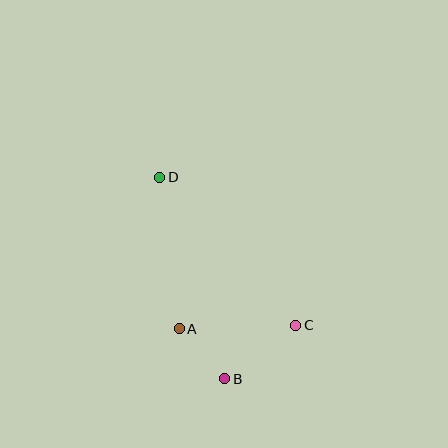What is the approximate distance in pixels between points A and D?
The distance between A and D is approximately 153 pixels.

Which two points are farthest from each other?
Points B and D are farthest from each other.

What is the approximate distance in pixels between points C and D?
The distance between C and D is approximately 201 pixels.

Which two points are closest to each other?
Points A and B are closest to each other.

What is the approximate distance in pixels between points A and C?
The distance between A and C is approximately 117 pixels.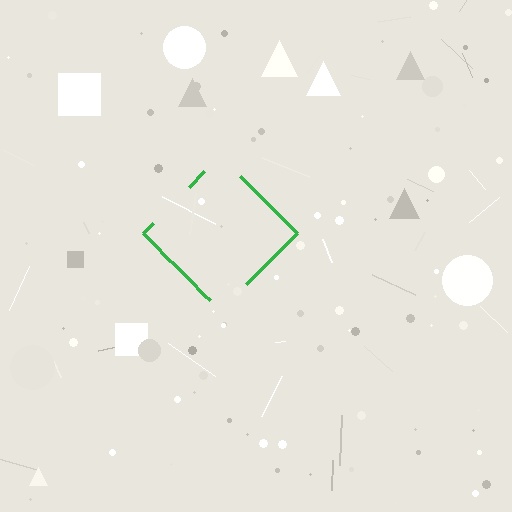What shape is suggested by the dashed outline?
The dashed outline suggests a diamond.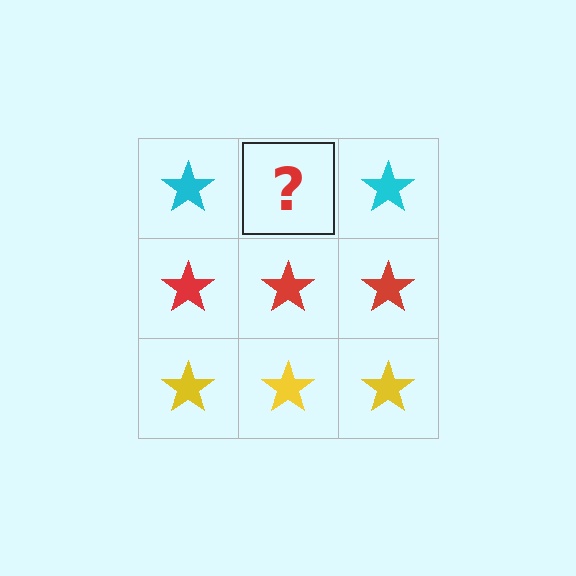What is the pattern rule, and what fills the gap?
The rule is that each row has a consistent color. The gap should be filled with a cyan star.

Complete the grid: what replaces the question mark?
The question mark should be replaced with a cyan star.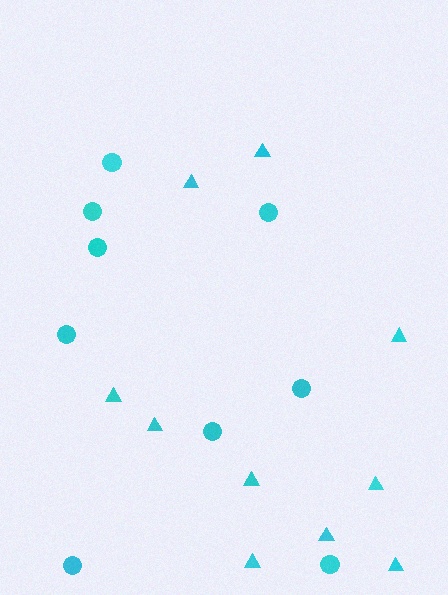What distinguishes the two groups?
There are 2 groups: one group of circles (9) and one group of triangles (10).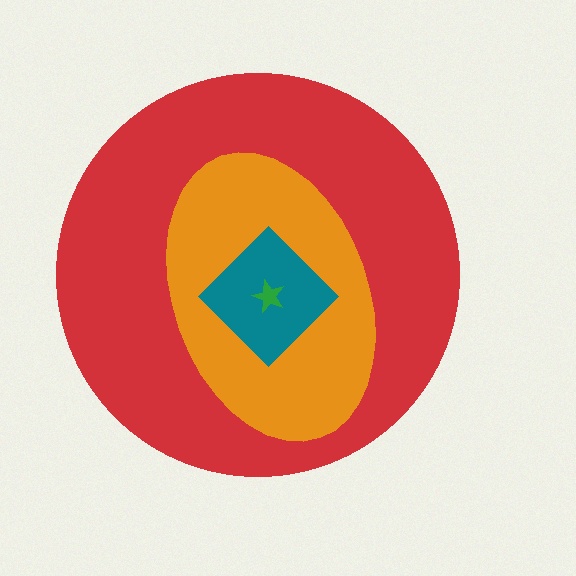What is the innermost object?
The green star.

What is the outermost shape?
The red circle.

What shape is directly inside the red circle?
The orange ellipse.